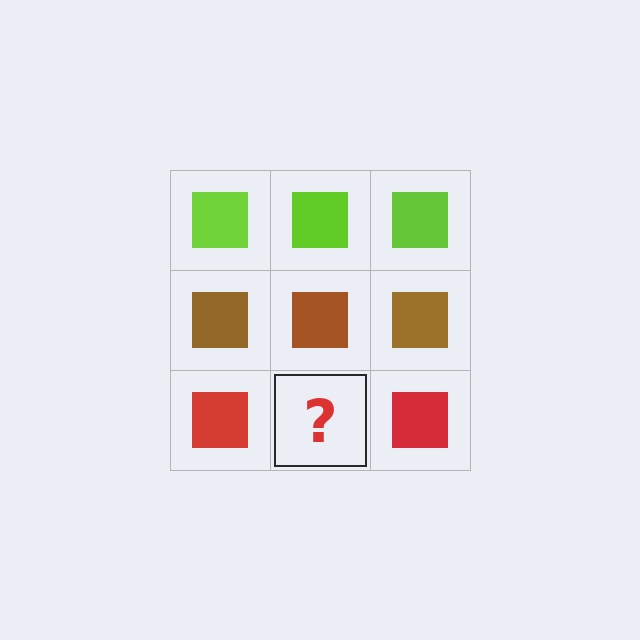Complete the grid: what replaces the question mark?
The question mark should be replaced with a red square.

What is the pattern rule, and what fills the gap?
The rule is that each row has a consistent color. The gap should be filled with a red square.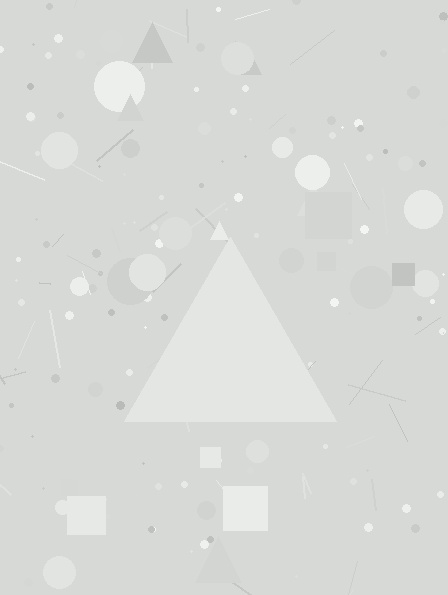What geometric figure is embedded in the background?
A triangle is embedded in the background.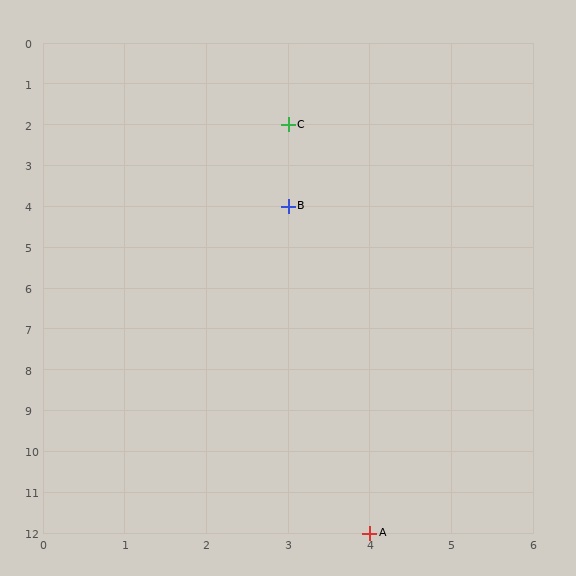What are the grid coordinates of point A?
Point A is at grid coordinates (4, 12).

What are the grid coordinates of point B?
Point B is at grid coordinates (3, 4).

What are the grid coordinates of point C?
Point C is at grid coordinates (3, 2).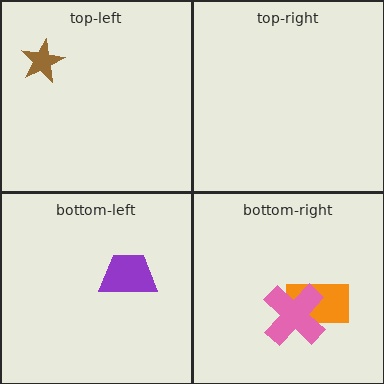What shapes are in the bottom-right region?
The orange rectangle, the pink cross.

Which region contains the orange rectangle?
The bottom-right region.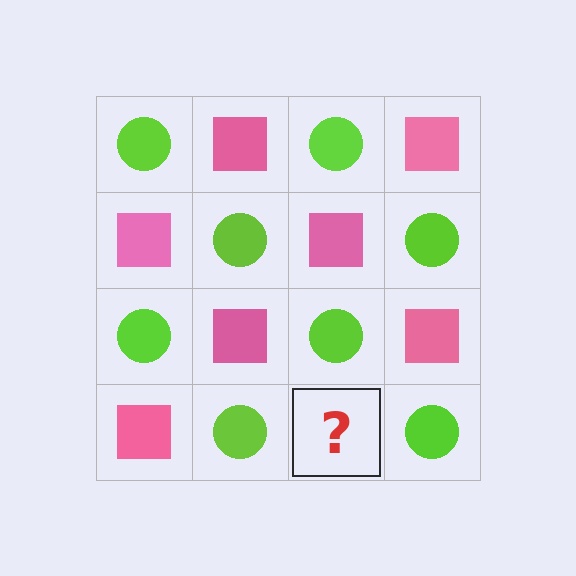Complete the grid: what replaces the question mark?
The question mark should be replaced with a pink square.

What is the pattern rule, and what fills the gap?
The rule is that it alternates lime circle and pink square in a checkerboard pattern. The gap should be filled with a pink square.